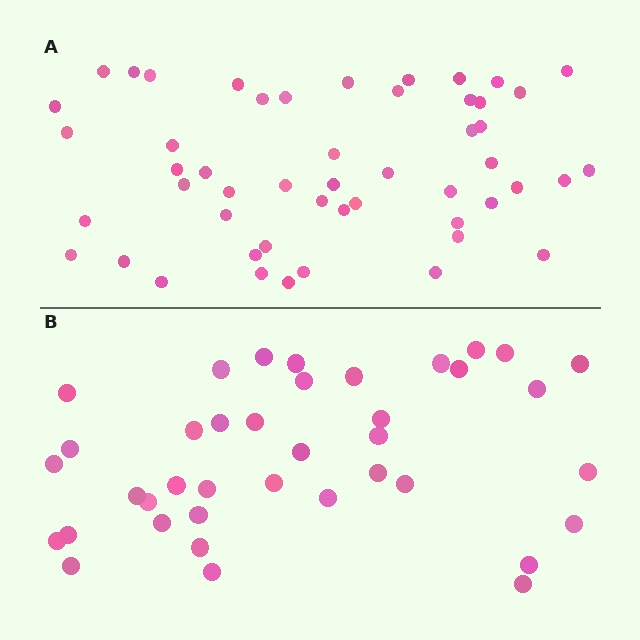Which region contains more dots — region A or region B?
Region A (the top region) has more dots.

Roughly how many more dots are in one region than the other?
Region A has roughly 12 or so more dots than region B.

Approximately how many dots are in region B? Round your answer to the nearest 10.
About 40 dots. (The exact count is 39, which rounds to 40.)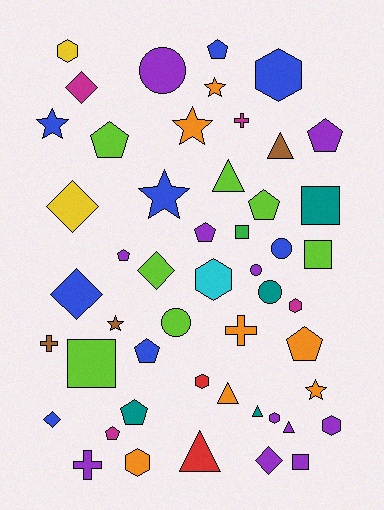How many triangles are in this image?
There are 6 triangles.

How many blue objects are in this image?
There are 8 blue objects.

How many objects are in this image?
There are 50 objects.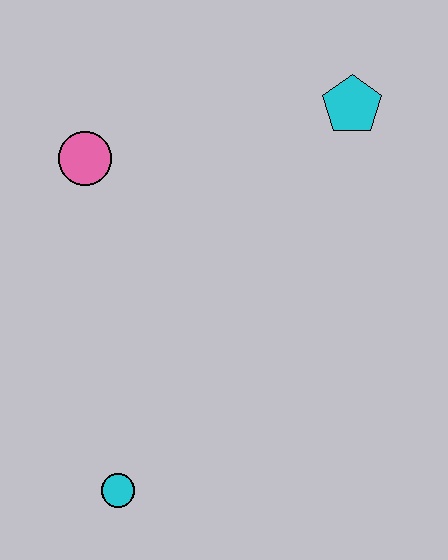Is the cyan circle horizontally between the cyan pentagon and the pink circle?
Yes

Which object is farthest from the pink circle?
The cyan circle is farthest from the pink circle.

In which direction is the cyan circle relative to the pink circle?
The cyan circle is below the pink circle.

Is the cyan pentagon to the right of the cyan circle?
Yes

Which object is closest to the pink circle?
The cyan pentagon is closest to the pink circle.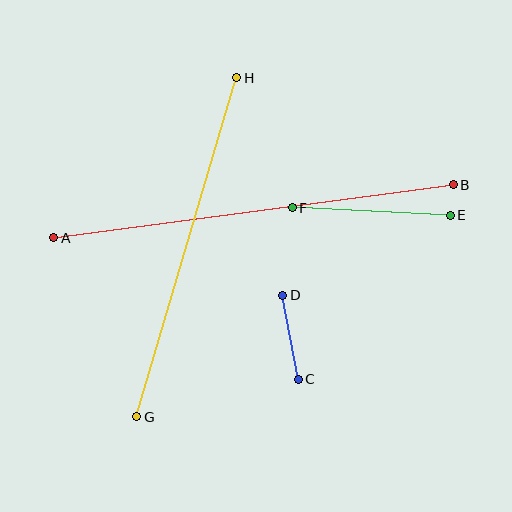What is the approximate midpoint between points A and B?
The midpoint is at approximately (254, 211) pixels.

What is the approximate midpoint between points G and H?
The midpoint is at approximately (187, 247) pixels.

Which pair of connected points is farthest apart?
Points A and B are farthest apart.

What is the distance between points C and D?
The distance is approximately 85 pixels.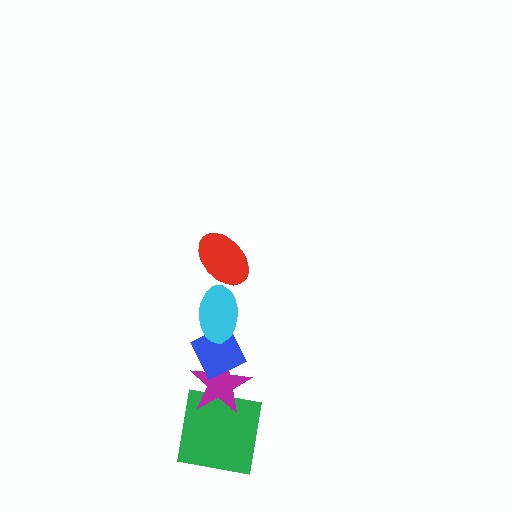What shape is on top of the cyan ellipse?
The red ellipse is on top of the cyan ellipse.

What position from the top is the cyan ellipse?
The cyan ellipse is 2nd from the top.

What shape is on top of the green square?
The magenta star is on top of the green square.